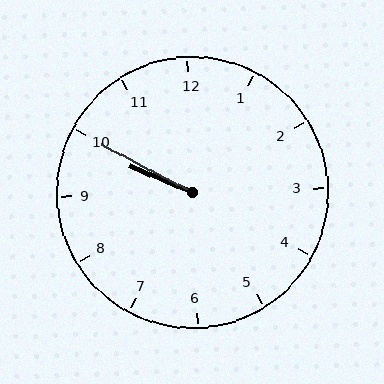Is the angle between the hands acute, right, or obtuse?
It is acute.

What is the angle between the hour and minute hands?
Approximately 5 degrees.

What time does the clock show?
9:50.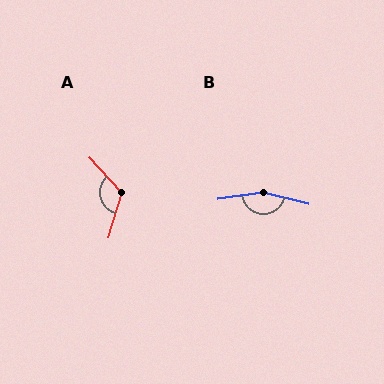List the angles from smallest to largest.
A (121°), B (158°).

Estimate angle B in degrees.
Approximately 158 degrees.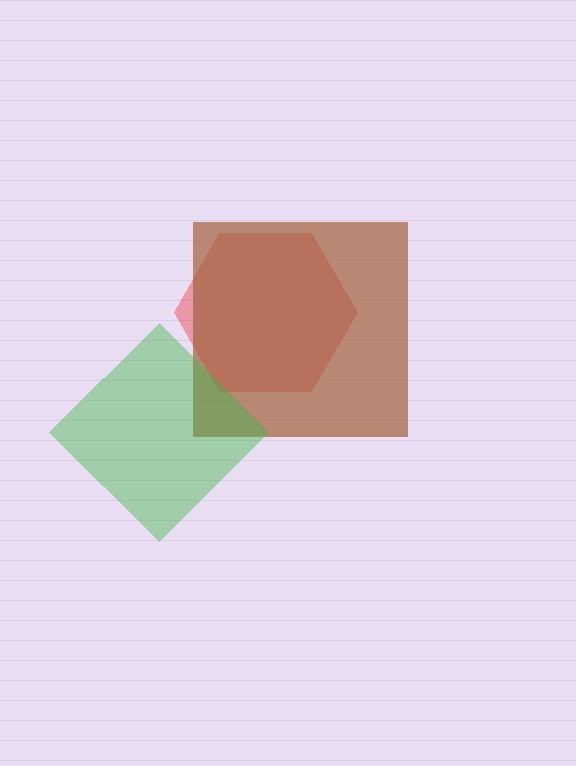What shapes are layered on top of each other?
The layered shapes are: a red hexagon, a brown square, a green diamond.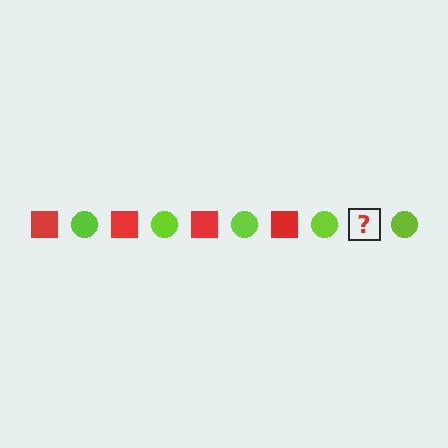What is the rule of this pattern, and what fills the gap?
The rule is that the pattern alternates between red square and lime circle. The gap should be filled with a red square.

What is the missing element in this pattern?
The missing element is a red square.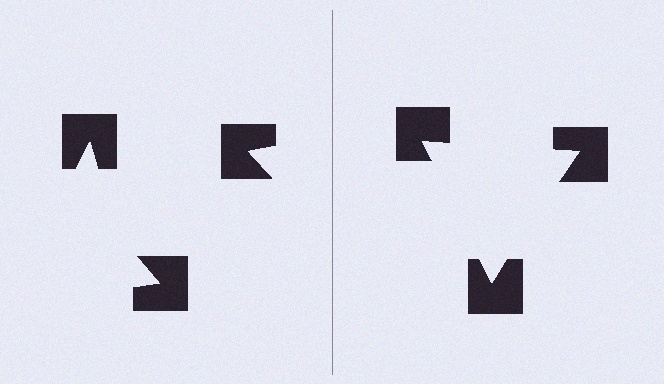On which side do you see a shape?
An illusory triangle appears on the right side. On the left side the wedge cuts are rotated, so no coherent shape forms.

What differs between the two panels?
The notched squares are positioned identically on both sides; only the wedge orientations differ. On the right they align to a triangle; on the left they are misaligned.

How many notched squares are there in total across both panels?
6 — 3 on each side.